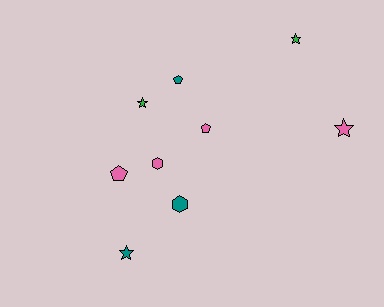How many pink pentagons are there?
There are 2 pink pentagons.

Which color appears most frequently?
Pink, with 4 objects.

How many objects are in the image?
There are 9 objects.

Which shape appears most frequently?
Star, with 4 objects.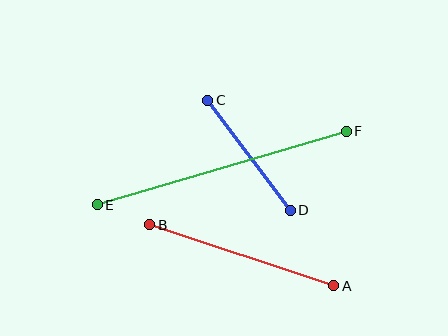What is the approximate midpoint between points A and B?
The midpoint is at approximately (242, 255) pixels.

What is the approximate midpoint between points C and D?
The midpoint is at approximately (249, 155) pixels.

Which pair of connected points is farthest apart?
Points E and F are farthest apart.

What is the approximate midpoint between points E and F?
The midpoint is at approximately (222, 168) pixels.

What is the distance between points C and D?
The distance is approximately 138 pixels.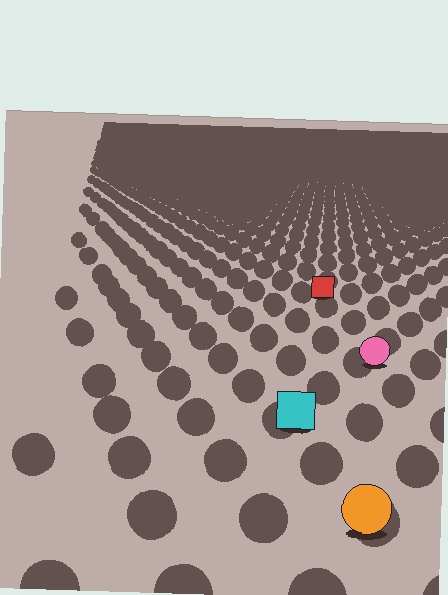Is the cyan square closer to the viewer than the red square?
Yes. The cyan square is closer — you can tell from the texture gradient: the ground texture is coarser near it.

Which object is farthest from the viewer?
The red square is farthest from the viewer. It appears smaller and the ground texture around it is denser.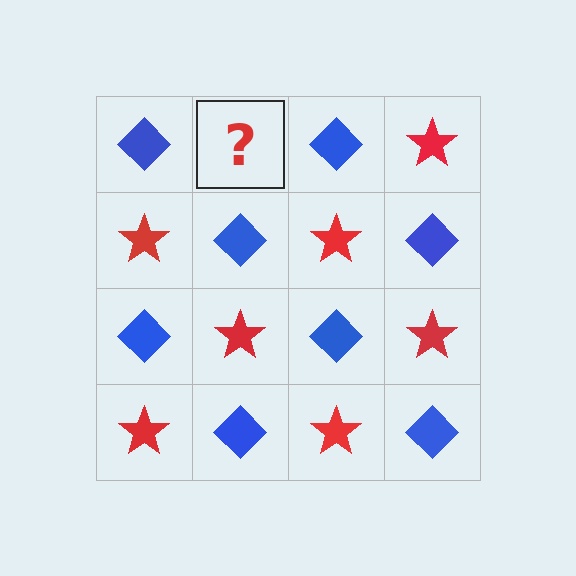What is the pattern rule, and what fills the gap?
The rule is that it alternates blue diamond and red star in a checkerboard pattern. The gap should be filled with a red star.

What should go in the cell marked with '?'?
The missing cell should contain a red star.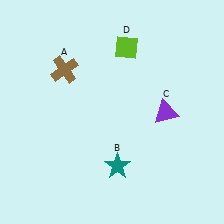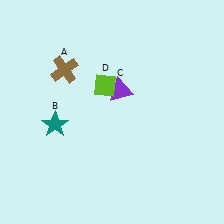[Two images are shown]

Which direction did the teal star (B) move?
The teal star (B) moved left.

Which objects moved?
The objects that moved are: the teal star (B), the purple triangle (C), the lime diamond (D).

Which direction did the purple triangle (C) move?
The purple triangle (C) moved left.